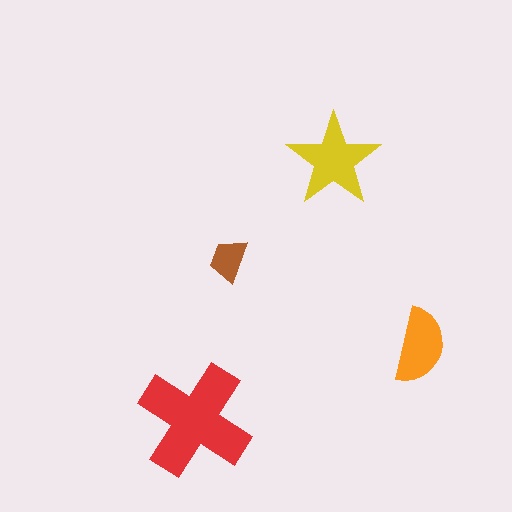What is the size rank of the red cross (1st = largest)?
1st.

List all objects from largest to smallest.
The red cross, the yellow star, the orange semicircle, the brown trapezoid.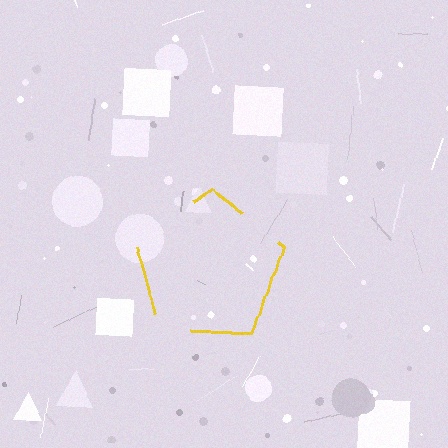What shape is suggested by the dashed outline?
The dashed outline suggests a pentagon.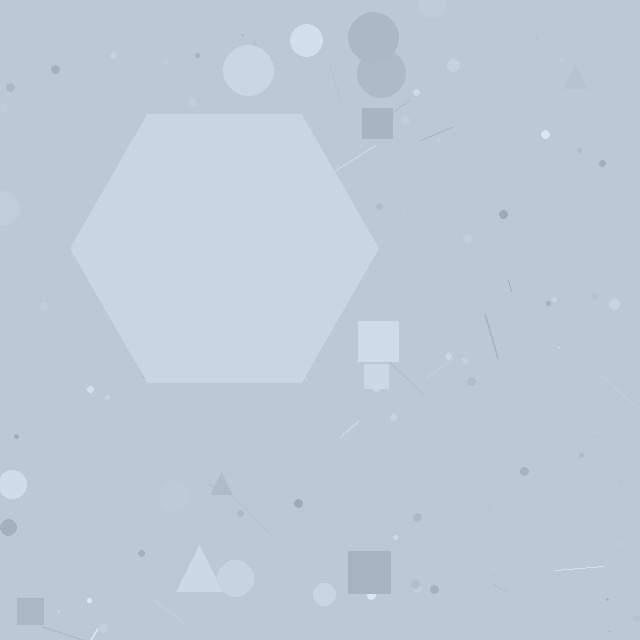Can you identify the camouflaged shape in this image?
The camouflaged shape is a hexagon.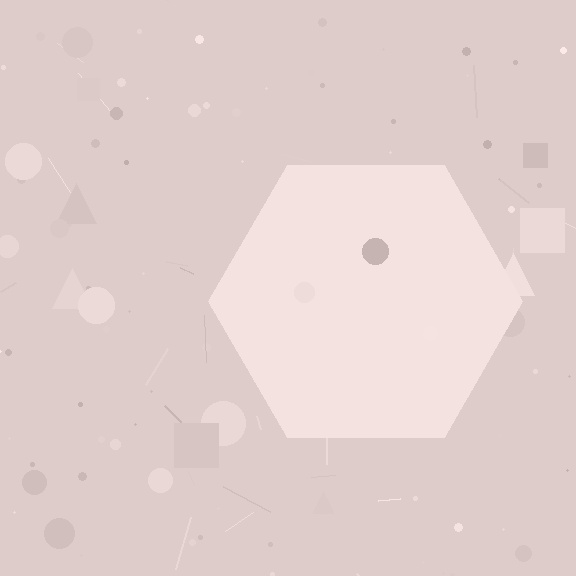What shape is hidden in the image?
A hexagon is hidden in the image.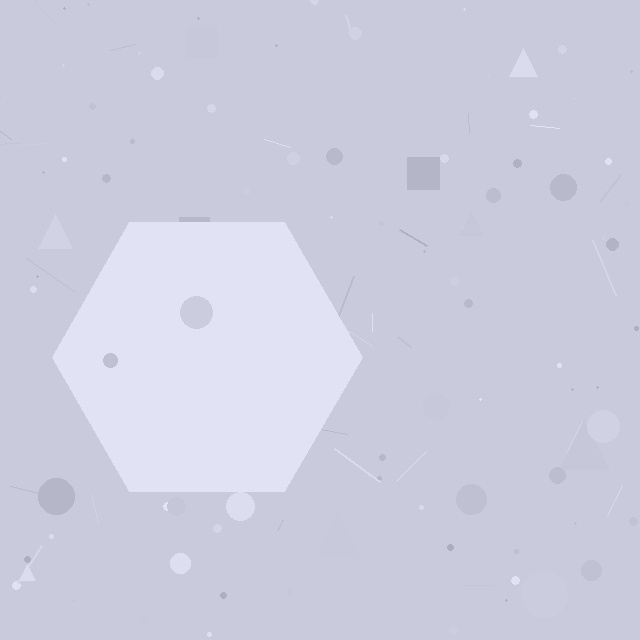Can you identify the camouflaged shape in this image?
The camouflaged shape is a hexagon.